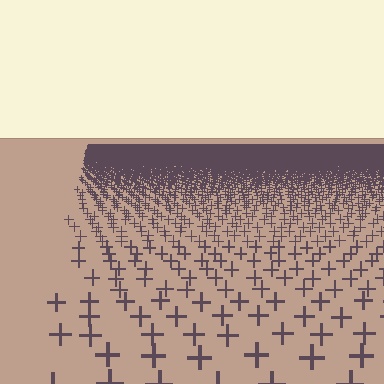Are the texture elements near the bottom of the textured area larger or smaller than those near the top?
Larger. Near the bottom, elements are closer to the viewer and appear at a bigger on-screen size.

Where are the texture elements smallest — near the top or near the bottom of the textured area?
Near the top.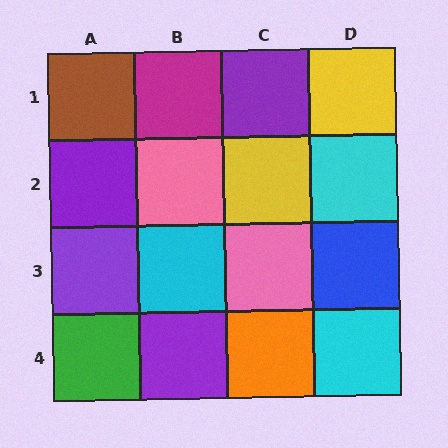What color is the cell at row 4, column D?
Cyan.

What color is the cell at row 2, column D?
Cyan.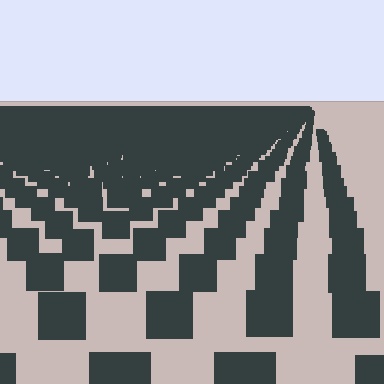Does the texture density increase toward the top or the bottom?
Density increases toward the top.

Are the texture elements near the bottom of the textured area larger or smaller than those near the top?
Larger. Near the bottom, elements are closer to the viewer and appear at a bigger on-screen size.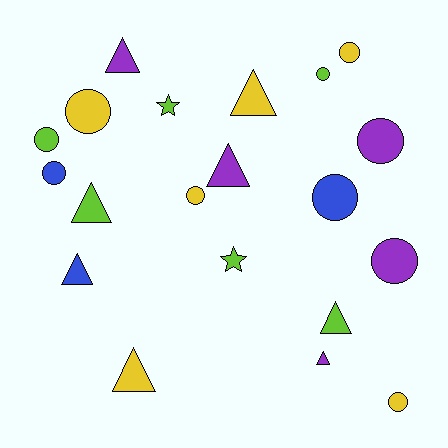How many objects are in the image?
There are 20 objects.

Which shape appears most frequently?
Circle, with 10 objects.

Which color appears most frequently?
Yellow, with 6 objects.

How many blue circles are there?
There are 2 blue circles.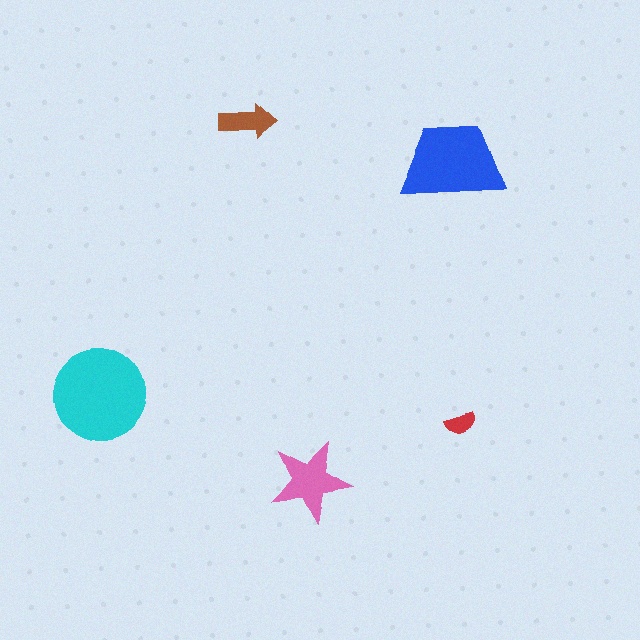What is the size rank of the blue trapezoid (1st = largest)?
2nd.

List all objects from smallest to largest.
The red semicircle, the brown arrow, the pink star, the blue trapezoid, the cyan circle.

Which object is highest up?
The brown arrow is topmost.